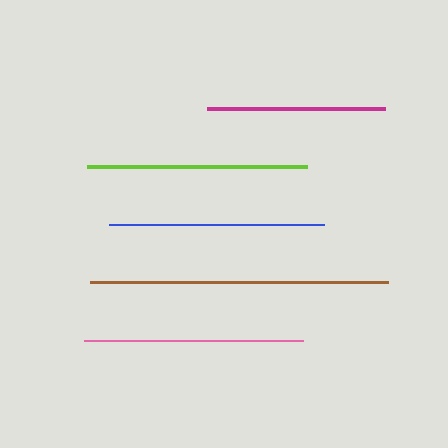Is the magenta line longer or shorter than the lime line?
The lime line is longer than the magenta line.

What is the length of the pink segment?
The pink segment is approximately 219 pixels long.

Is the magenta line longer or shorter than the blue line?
The blue line is longer than the magenta line.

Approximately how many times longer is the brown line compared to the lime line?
The brown line is approximately 1.4 times the length of the lime line.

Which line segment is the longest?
The brown line is the longest at approximately 298 pixels.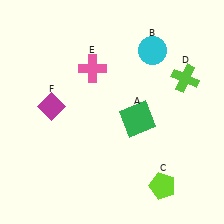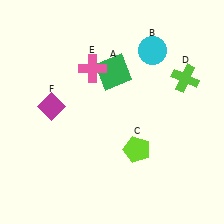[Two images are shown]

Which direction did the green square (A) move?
The green square (A) moved up.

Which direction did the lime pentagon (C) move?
The lime pentagon (C) moved up.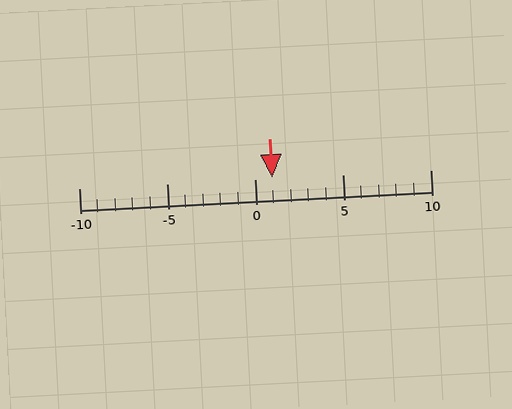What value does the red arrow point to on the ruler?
The red arrow points to approximately 1.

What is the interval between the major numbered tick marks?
The major tick marks are spaced 5 units apart.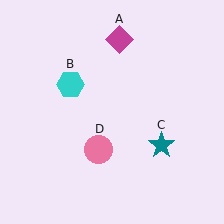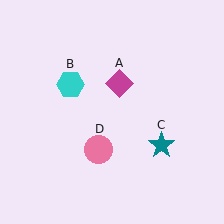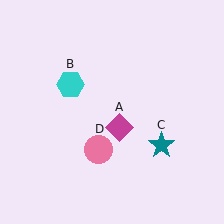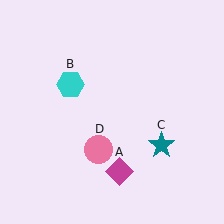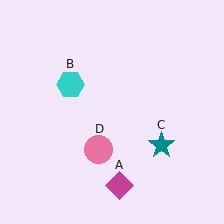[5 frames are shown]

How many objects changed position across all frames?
1 object changed position: magenta diamond (object A).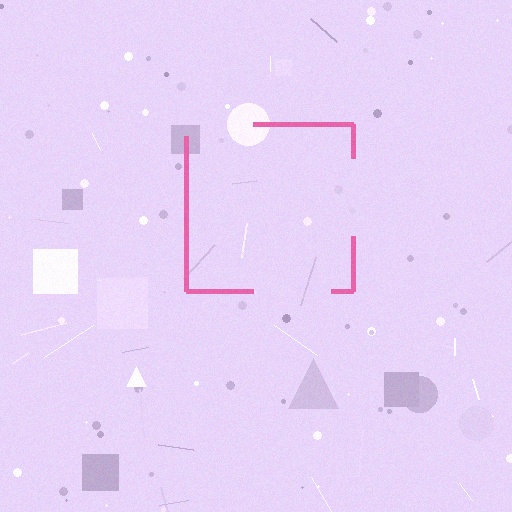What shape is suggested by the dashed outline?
The dashed outline suggests a square.